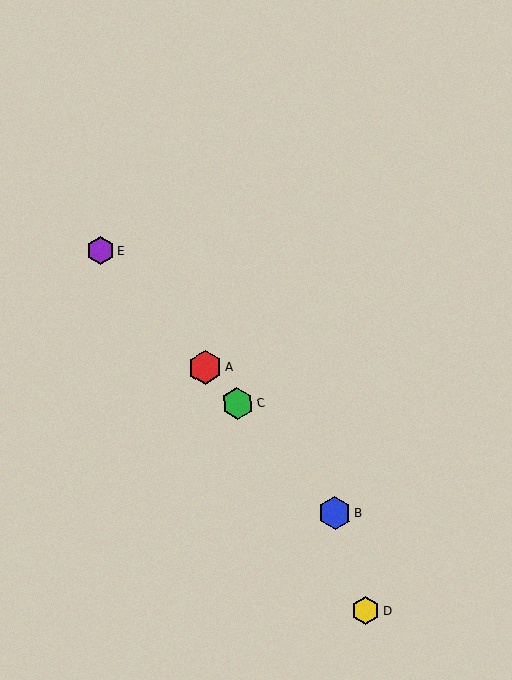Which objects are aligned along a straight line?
Objects A, B, C, E are aligned along a straight line.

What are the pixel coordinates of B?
Object B is at (335, 513).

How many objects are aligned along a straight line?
4 objects (A, B, C, E) are aligned along a straight line.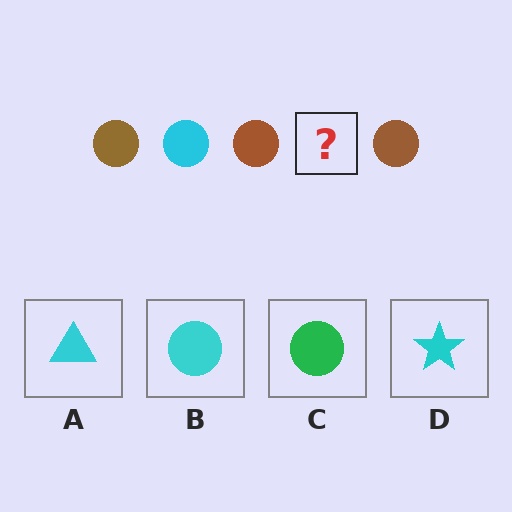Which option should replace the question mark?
Option B.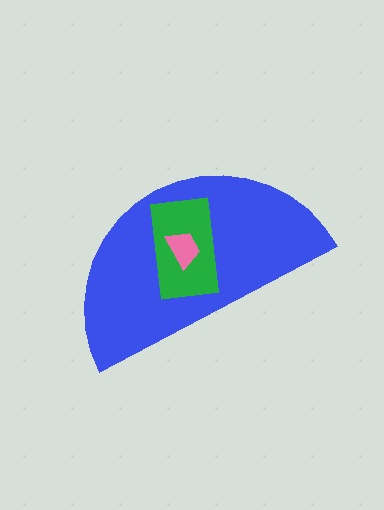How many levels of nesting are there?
3.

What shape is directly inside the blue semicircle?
The green rectangle.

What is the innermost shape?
The pink trapezoid.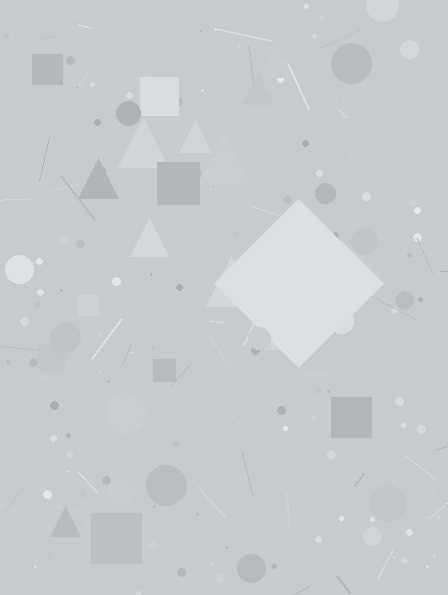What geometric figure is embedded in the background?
A diamond is embedded in the background.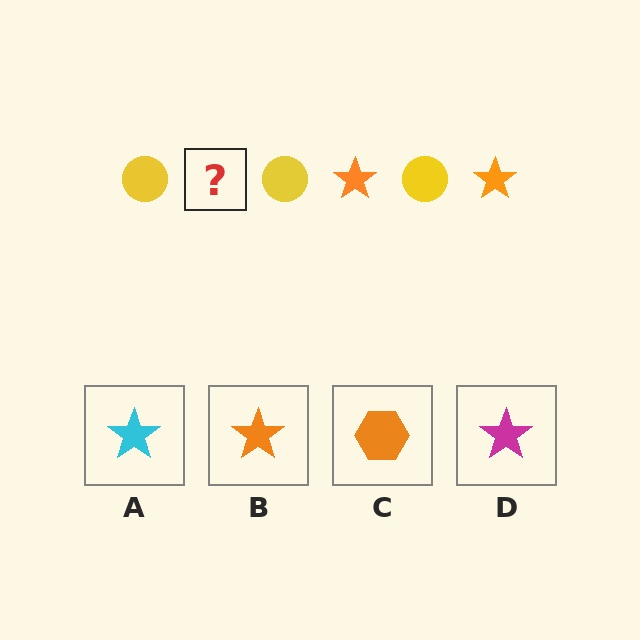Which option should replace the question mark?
Option B.